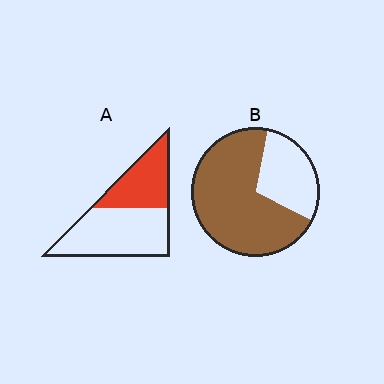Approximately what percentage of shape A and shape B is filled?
A is approximately 40% and B is approximately 70%.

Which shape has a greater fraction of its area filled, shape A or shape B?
Shape B.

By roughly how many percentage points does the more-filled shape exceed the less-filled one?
By roughly 30 percentage points (B over A).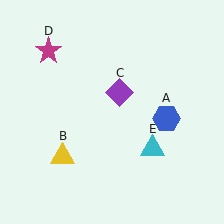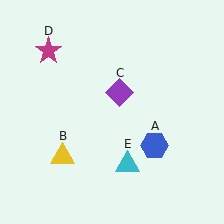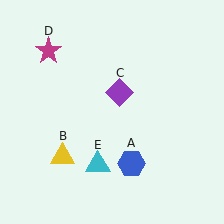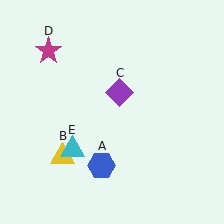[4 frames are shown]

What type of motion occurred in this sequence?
The blue hexagon (object A), cyan triangle (object E) rotated clockwise around the center of the scene.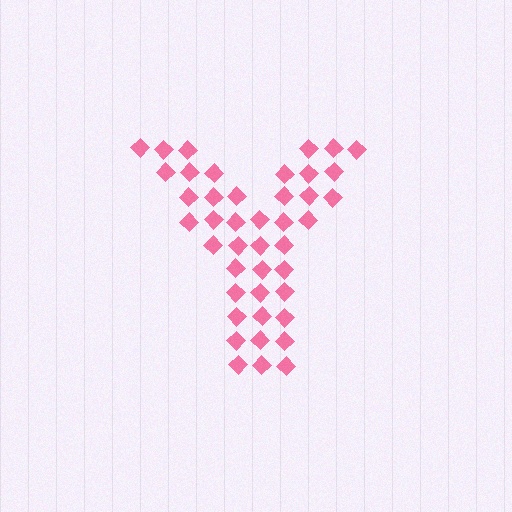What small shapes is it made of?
It is made of small diamonds.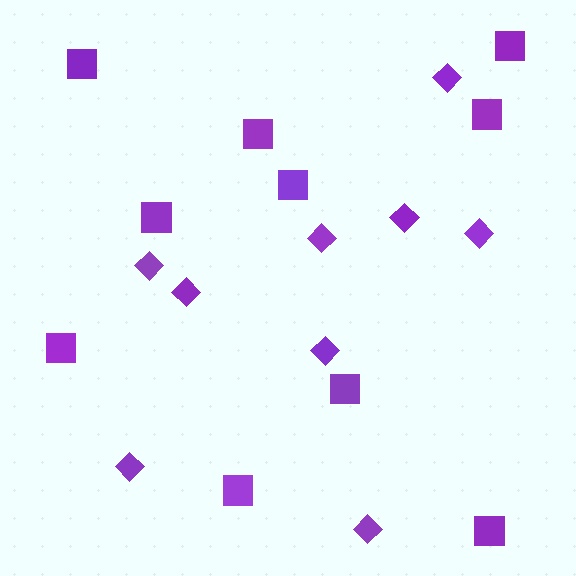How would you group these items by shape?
There are 2 groups: one group of diamonds (9) and one group of squares (10).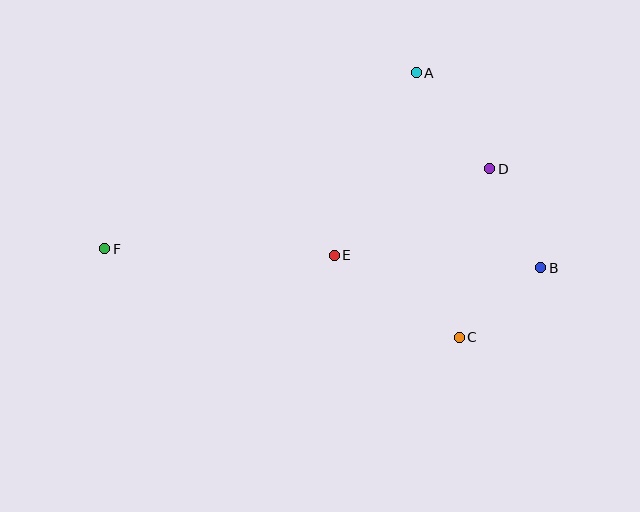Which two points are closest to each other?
Points B and C are closest to each other.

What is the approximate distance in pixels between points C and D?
The distance between C and D is approximately 171 pixels.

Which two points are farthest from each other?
Points B and F are farthest from each other.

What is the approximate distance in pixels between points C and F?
The distance between C and F is approximately 366 pixels.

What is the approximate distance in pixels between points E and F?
The distance between E and F is approximately 230 pixels.